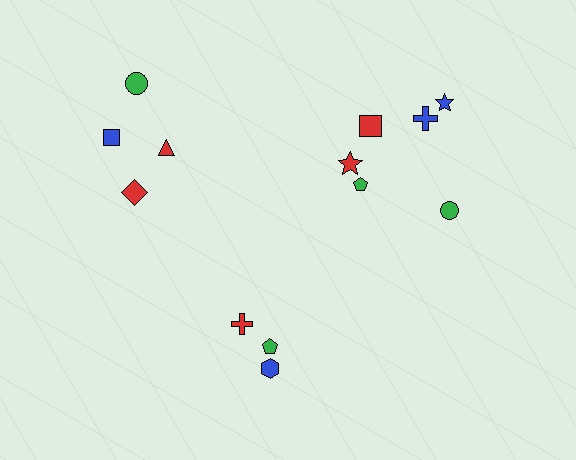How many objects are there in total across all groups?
There are 13 objects.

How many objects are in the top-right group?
There are 6 objects.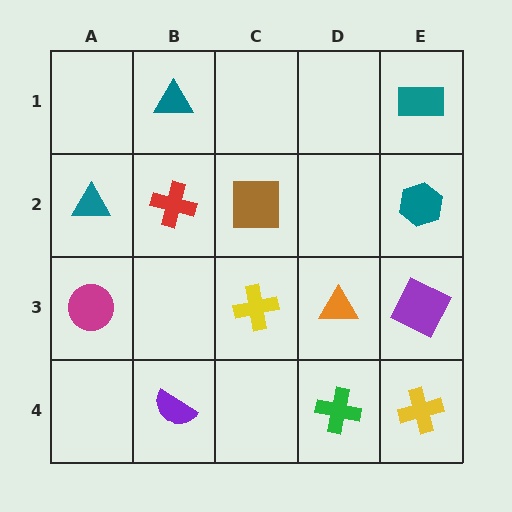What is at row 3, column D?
An orange triangle.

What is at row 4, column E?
A yellow cross.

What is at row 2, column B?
A red cross.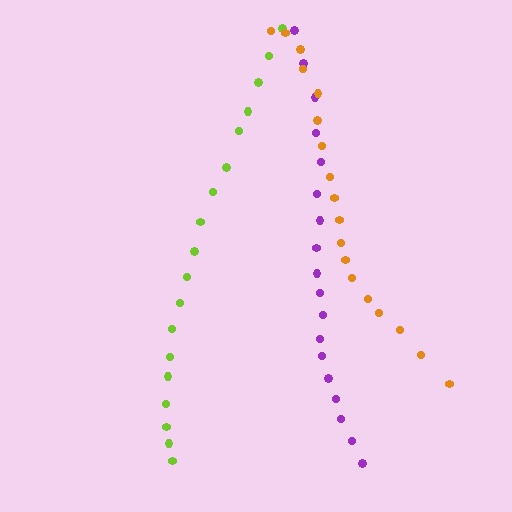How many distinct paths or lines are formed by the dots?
There are 3 distinct paths.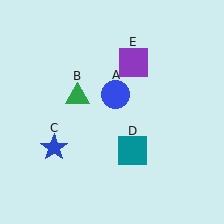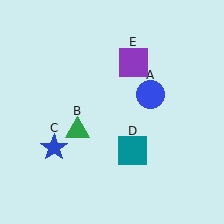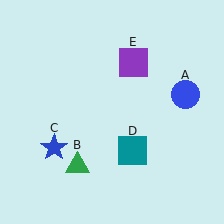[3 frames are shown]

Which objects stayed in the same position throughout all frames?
Blue star (object C) and teal square (object D) and purple square (object E) remained stationary.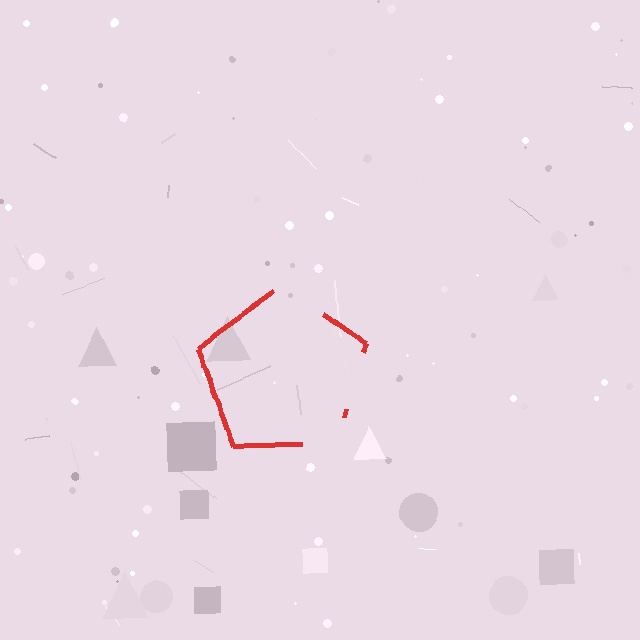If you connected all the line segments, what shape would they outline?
They would outline a pentagon.